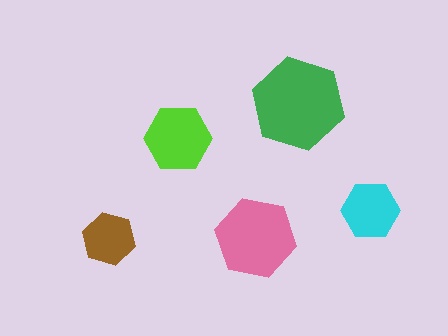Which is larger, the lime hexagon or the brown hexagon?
The lime one.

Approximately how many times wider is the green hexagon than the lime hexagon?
About 1.5 times wider.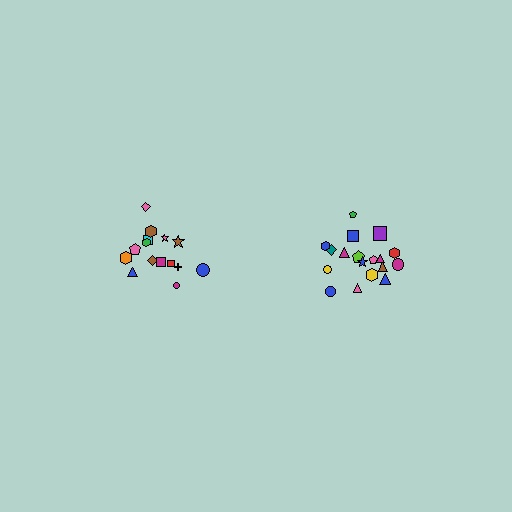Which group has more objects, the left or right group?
The right group.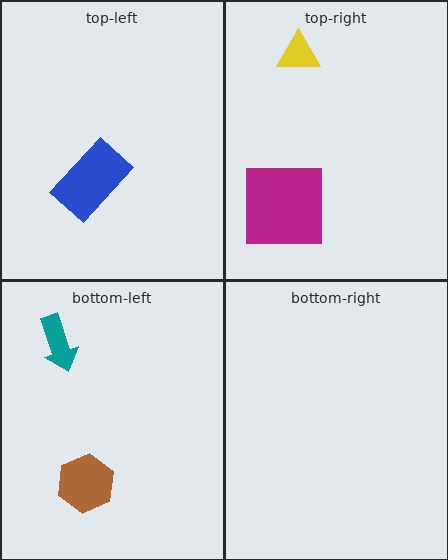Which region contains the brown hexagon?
The bottom-left region.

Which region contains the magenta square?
The top-right region.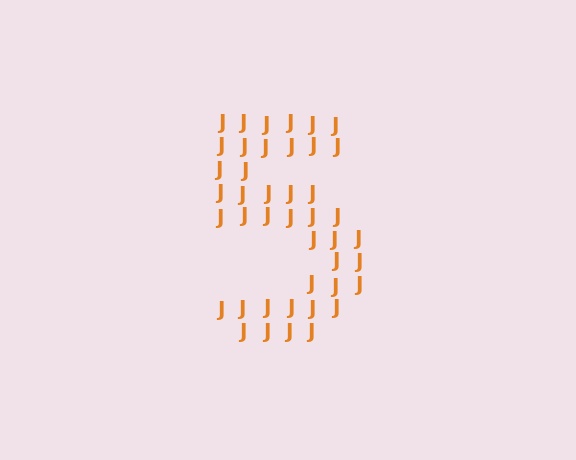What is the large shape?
The large shape is the digit 5.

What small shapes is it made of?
It is made of small letter J's.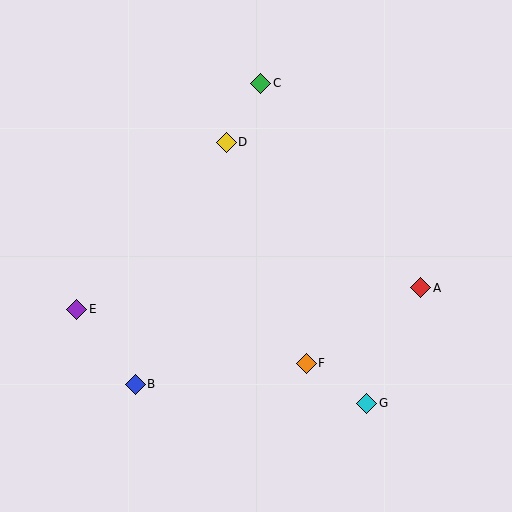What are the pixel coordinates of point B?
Point B is at (135, 384).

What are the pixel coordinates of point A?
Point A is at (421, 288).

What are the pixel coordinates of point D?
Point D is at (226, 142).